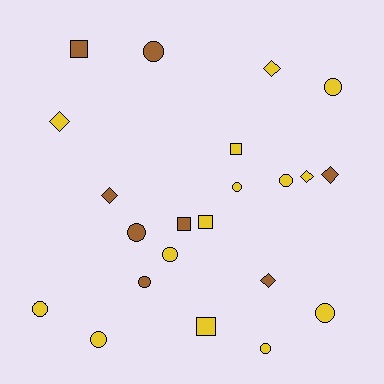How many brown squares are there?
There are 2 brown squares.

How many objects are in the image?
There are 22 objects.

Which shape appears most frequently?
Circle, with 11 objects.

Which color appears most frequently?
Yellow, with 14 objects.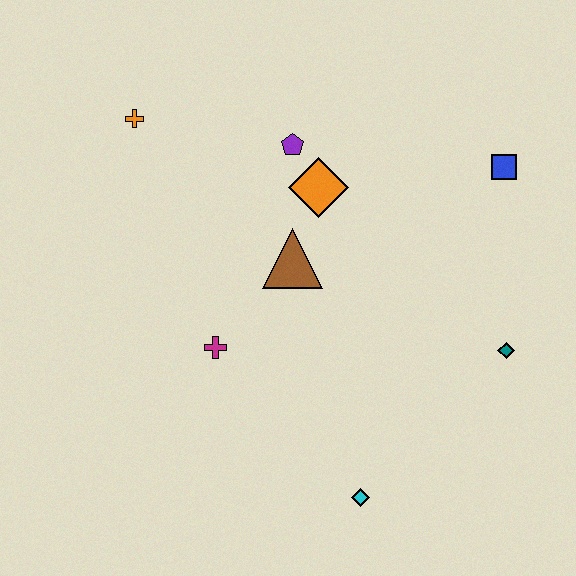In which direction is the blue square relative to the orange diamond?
The blue square is to the right of the orange diamond.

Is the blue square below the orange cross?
Yes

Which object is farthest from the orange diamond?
The cyan diamond is farthest from the orange diamond.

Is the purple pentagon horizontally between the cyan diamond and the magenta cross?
Yes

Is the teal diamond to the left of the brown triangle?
No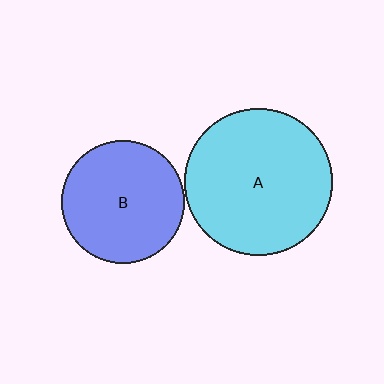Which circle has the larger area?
Circle A (cyan).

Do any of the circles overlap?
No, none of the circles overlap.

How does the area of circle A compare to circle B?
Approximately 1.4 times.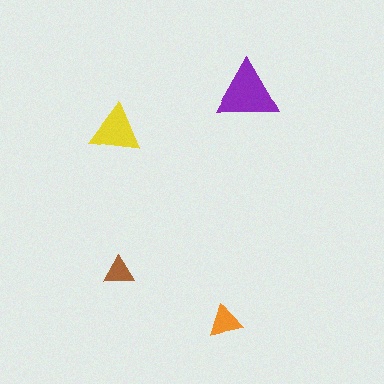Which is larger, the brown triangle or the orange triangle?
The orange one.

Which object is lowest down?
The orange triangle is bottommost.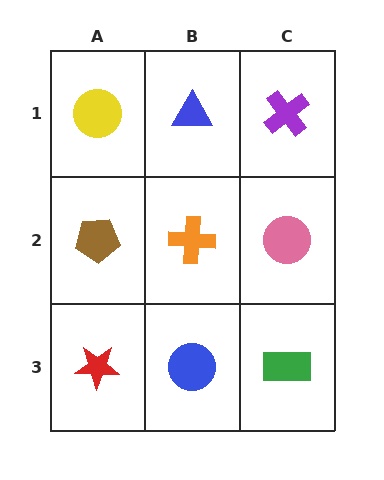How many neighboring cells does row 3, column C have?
2.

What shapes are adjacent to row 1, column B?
An orange cross (row 2, column B), a yellow circle (row 1, column A), a purple cross (row 1, column C).